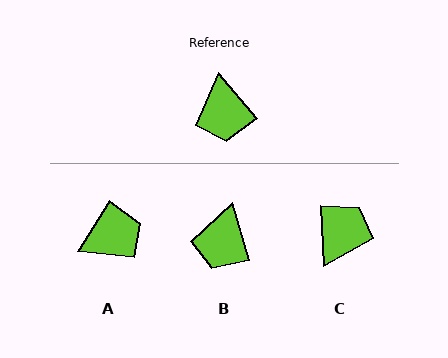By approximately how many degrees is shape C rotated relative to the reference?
Approximately 142 degrees counter-clockwise.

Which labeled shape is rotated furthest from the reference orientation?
C, about 142 degrees away.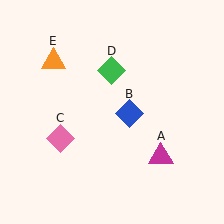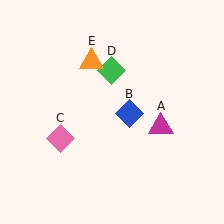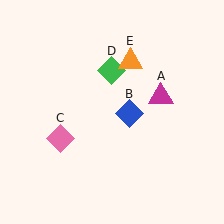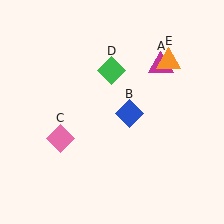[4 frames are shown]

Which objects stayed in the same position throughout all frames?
Blue diamond (object B) and pink diamond (object C) and green diamond (object D) remained stationary.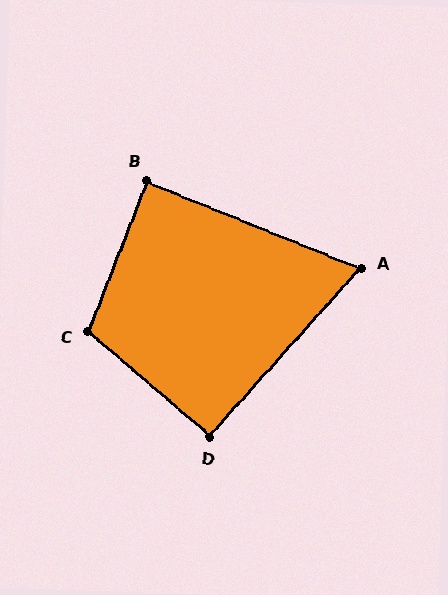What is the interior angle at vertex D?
Approximately 91 degrees (approximately right).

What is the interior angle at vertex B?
Approximately 89 degrees (approximately right).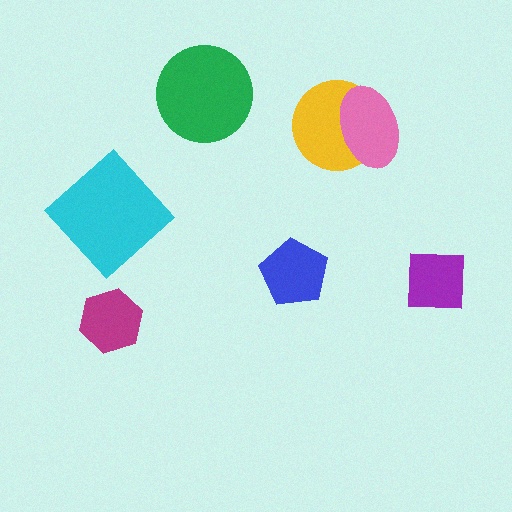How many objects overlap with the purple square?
0 objects overlap with the purple square.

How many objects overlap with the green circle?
0 objects overlap with the green circle.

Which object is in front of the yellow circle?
The pink ellipse is in front of the yellow circle.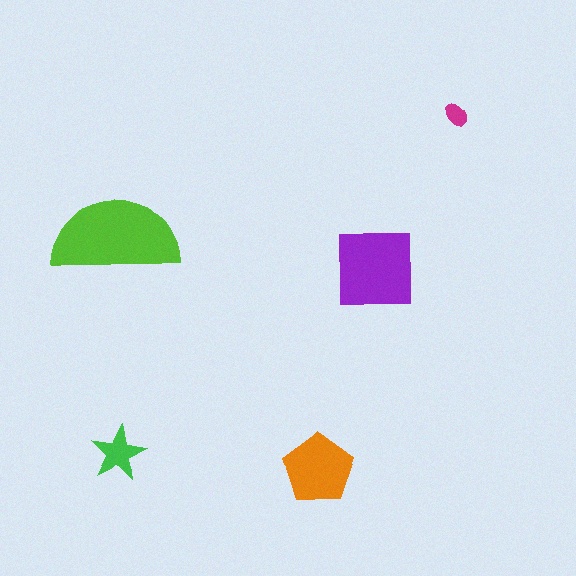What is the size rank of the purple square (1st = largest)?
2nd.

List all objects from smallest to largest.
The magenta ellipse, the green star, the orange pentagon, the purple square, the lime semicircle.